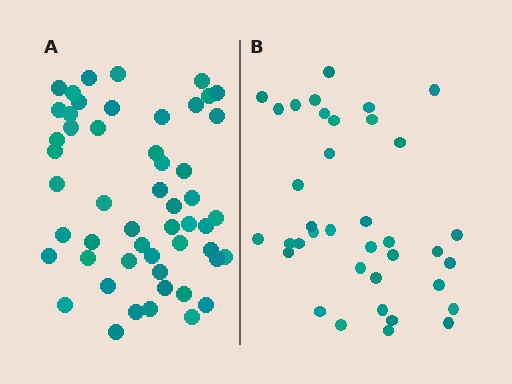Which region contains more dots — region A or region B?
Region A (the left region) has more dots.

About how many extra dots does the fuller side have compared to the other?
Region A has approximately 15 more dots than region B.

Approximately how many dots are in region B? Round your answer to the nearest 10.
About 40 dots. (The exact count is 37, which rounds to 40.)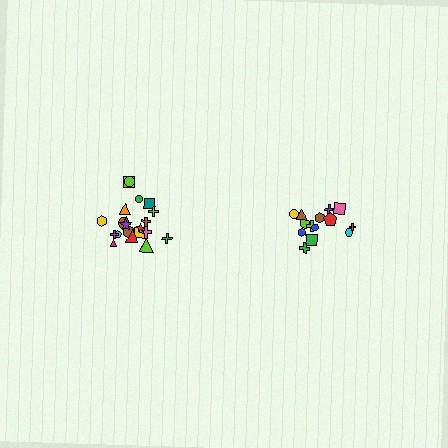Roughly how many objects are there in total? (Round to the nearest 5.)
Roughly 35 objects in total.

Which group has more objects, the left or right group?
The left group.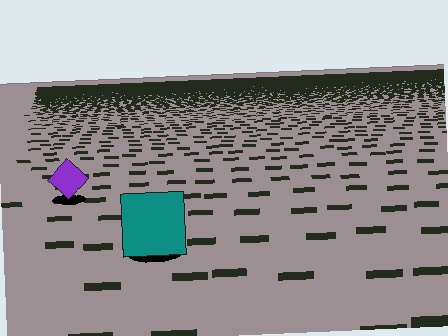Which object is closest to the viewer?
The teal square is closest. The texture marks near it are larger and more spread out.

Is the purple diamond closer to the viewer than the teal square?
No. The teal square is closer — you can tell from the texture gradient: the ground texture is coarser near it.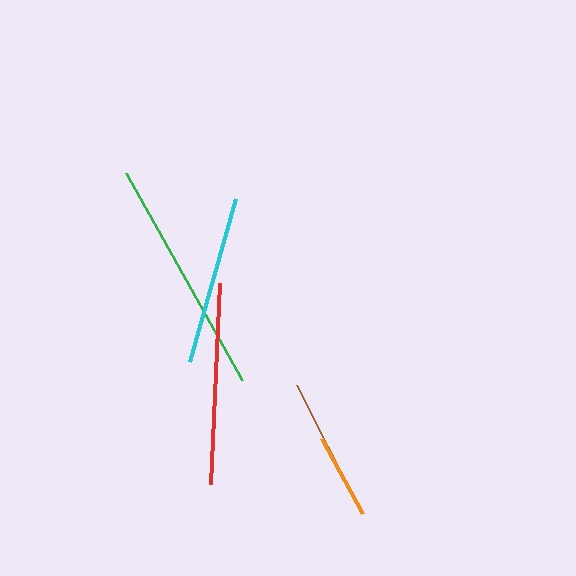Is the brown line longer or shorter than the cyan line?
The cyan line is longer than the brown line.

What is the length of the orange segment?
The orange segment is approximately 86 pixels long.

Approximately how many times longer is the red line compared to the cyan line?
The red line is approximately 1.2 times the length of the cyan line.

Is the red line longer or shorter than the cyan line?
The red line is longer than the cyan line.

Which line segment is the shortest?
The orange line is the shortest at approximately 86 pixels.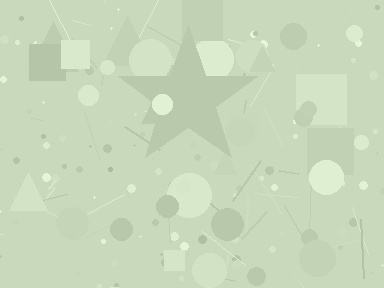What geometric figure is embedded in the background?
A star is embedded in the background.